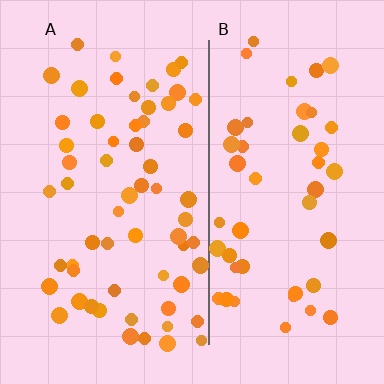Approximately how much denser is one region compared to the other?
Approximately 1.3× — region A over region B.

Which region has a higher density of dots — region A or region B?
A (the left).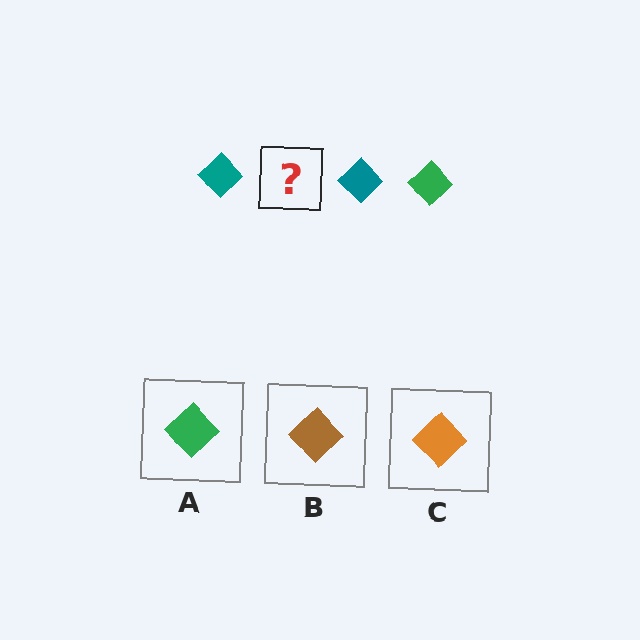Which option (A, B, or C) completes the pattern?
A.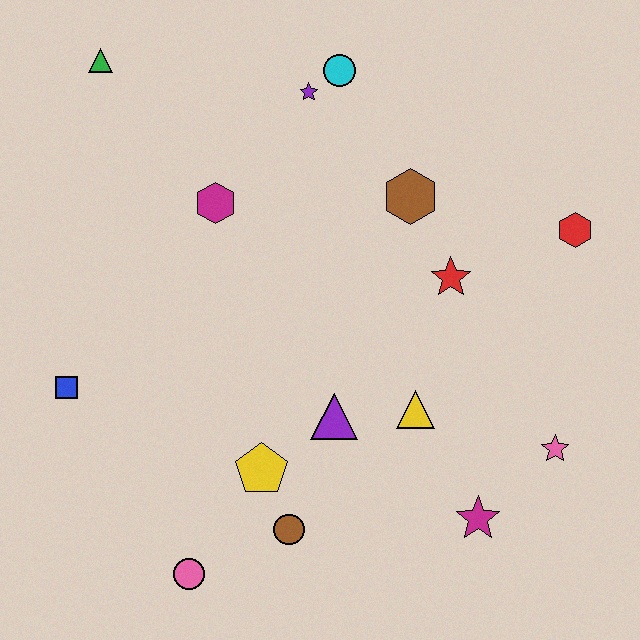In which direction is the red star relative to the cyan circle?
The red star is below the cyan circle.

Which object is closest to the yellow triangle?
The purple triangle is closest to the yellow triangle.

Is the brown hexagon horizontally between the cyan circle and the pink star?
Yes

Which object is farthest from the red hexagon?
The blue square is farthest from the red hexagon.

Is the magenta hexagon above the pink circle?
Yes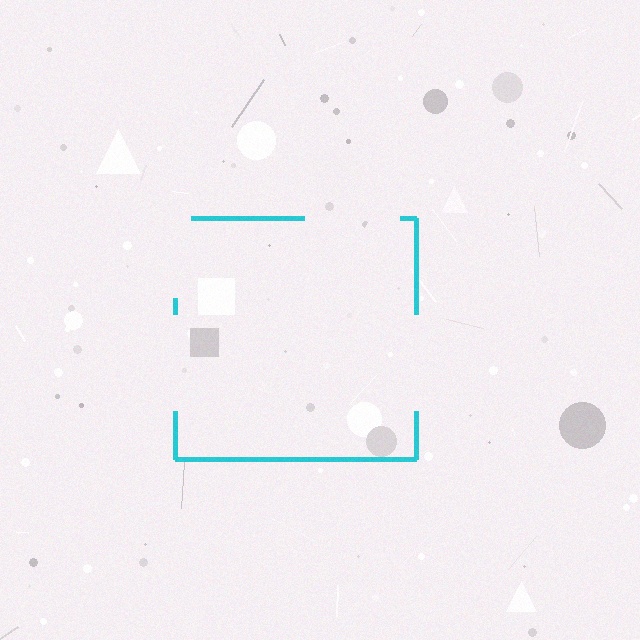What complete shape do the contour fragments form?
The contour fragments form a square.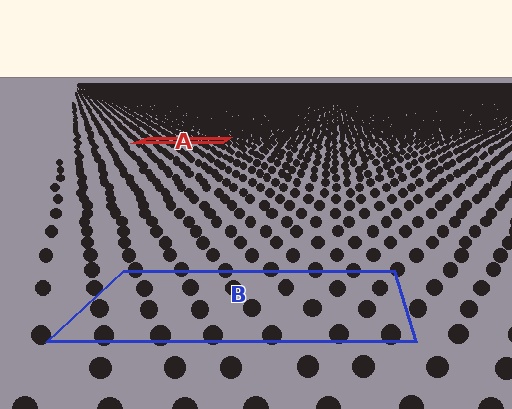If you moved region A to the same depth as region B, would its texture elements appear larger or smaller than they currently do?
They would appear larger. At a closer depth, the same texture elements are projected at a bigger on-screen size.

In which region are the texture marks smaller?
The texture marks are smaller in region A, because it is farther away.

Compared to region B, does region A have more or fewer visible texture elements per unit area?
Region A has more texture elements per unit area — they are packed more densely because it is farther away.